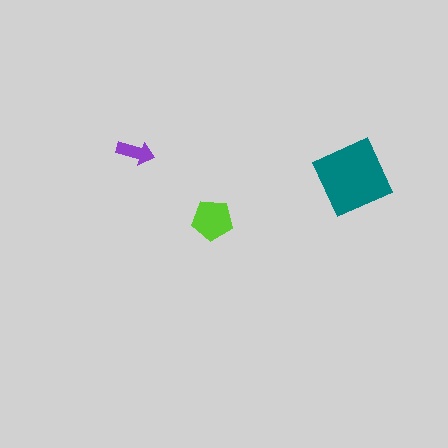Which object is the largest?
The teal diamond.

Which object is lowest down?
The lime pentagon is bottommost.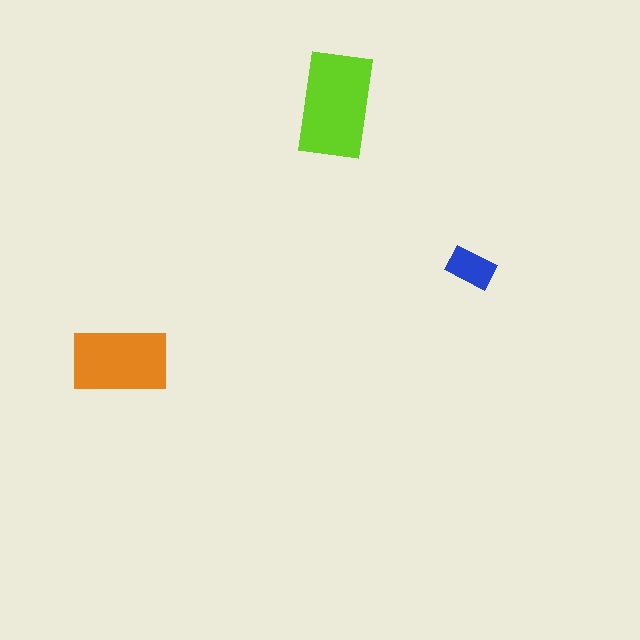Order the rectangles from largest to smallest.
the lime one, the orange one, the blue one.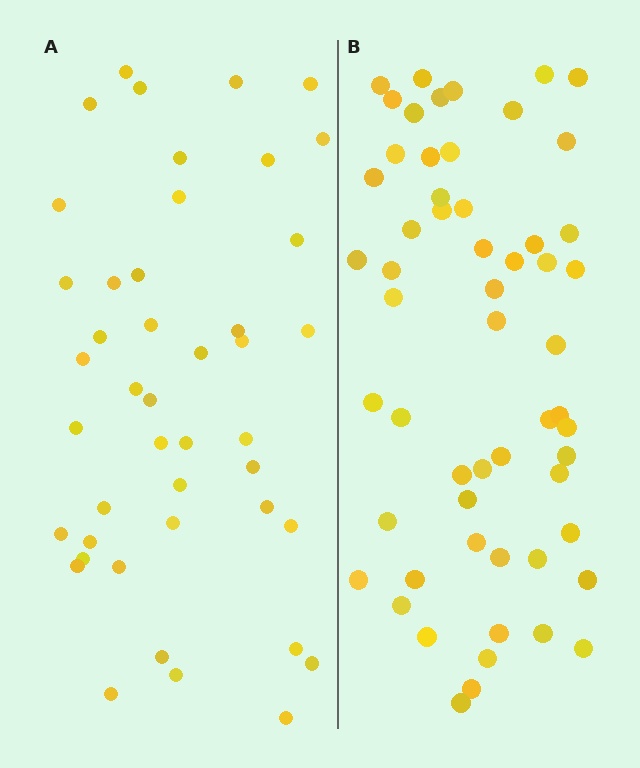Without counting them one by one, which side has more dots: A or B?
Region B (the right region) has more dots.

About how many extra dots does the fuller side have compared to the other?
Region B has approximately 15 more dots than region A.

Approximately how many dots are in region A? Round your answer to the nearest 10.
About 40 dots. (The exact count is 44, which rounds to 40.)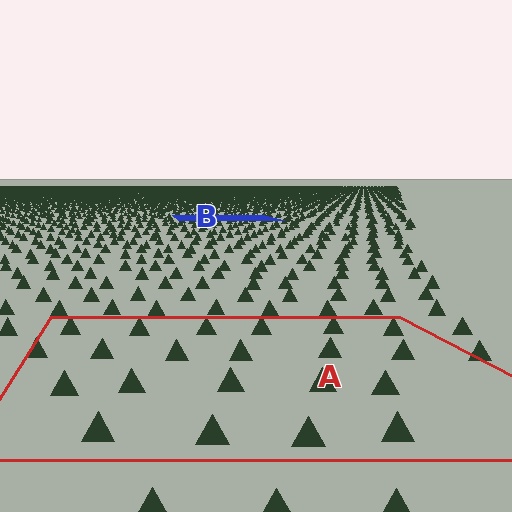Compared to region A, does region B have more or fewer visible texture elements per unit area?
Region B has more texture elements per unit area — they are packed more densely because it is farther away.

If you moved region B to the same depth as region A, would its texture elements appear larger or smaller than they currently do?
They would appear larger. At a closer depth, the same texture elements are projected at a bigger on-screen size.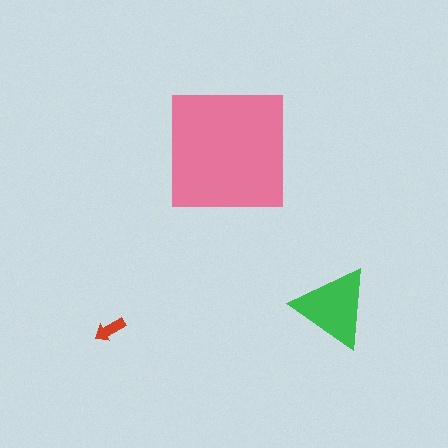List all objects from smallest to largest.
The red arrow, the green triangle, the pink square.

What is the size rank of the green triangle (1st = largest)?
2nd.